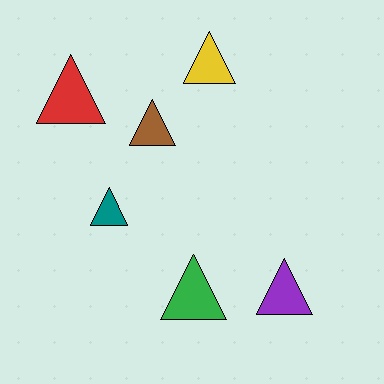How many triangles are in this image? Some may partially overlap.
There are 6 triangles.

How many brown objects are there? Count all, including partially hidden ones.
There is 1 brown object.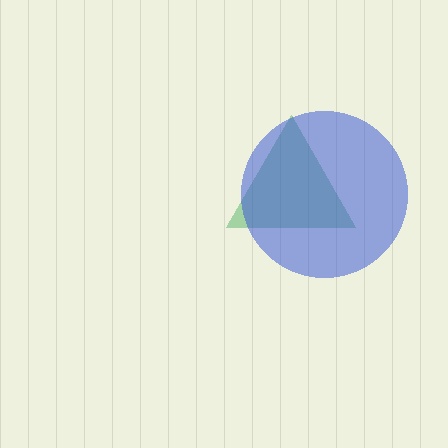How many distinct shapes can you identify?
There are 2 distinct shapes: a green triangle, a blue circle.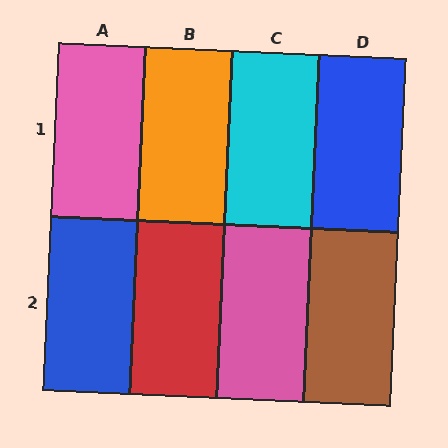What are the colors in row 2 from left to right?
Blue, red, pink, brown.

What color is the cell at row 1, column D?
Blue.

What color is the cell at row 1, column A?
Pink.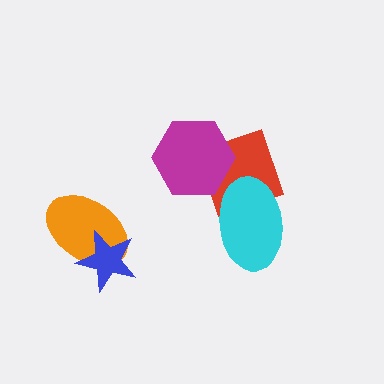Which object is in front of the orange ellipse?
The blue star is in front of the orange ellipse.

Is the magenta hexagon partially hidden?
No, no other shape covers it.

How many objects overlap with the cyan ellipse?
1 object overlaps with the cyan ellipse.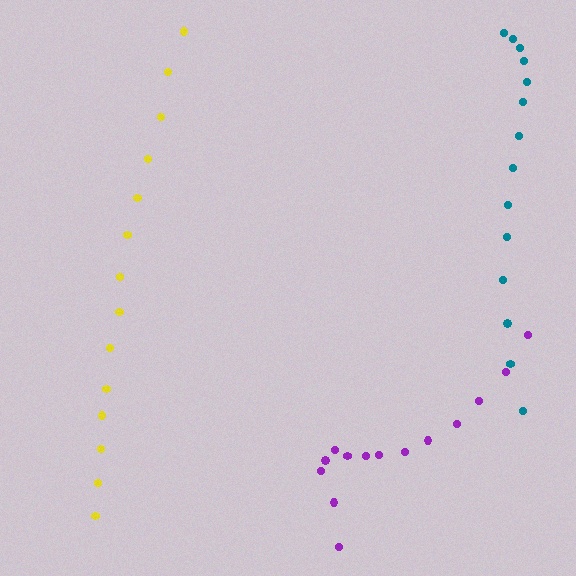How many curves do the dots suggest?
There are 3 distinct paths.